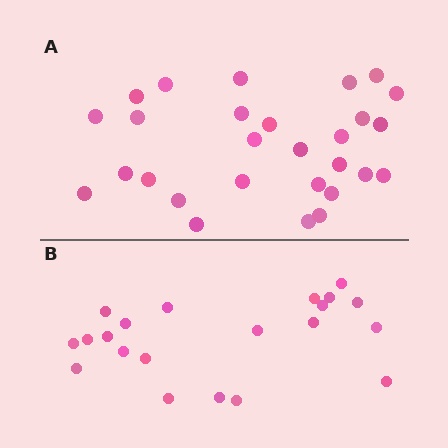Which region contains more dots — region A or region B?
Region A (the top region) has more dots.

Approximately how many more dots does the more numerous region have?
Region A has roughly 8 or so more dots than region B.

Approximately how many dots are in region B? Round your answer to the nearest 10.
About 20 dots. (The exact count is 21, which rounds to 20.)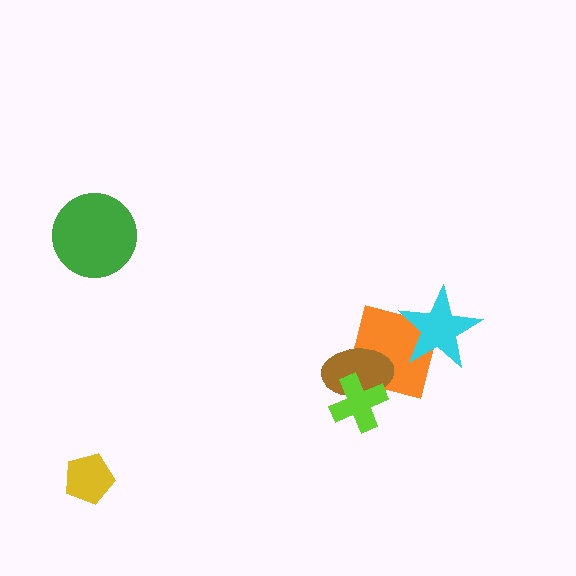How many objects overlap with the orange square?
2 objects overlap with the orange square.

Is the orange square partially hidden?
Yes, it is partially covered by another shape.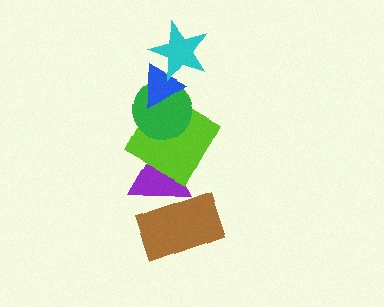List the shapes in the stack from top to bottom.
From top to bottom: the cyan star, the blue triangle, the green circle, the lime square, the purple triangle, the brown rectangle.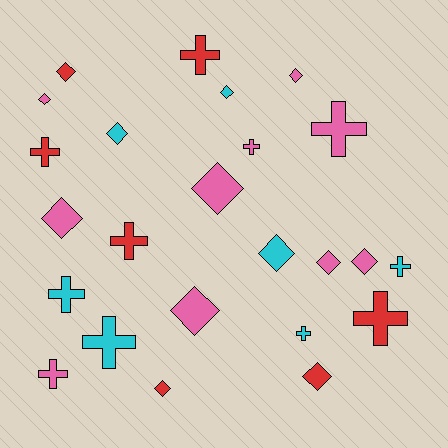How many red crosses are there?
There are 4 red crosses.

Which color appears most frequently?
Pink, with 10 objects.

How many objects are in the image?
There are 24 objects.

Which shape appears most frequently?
Diamond, with 13 objects.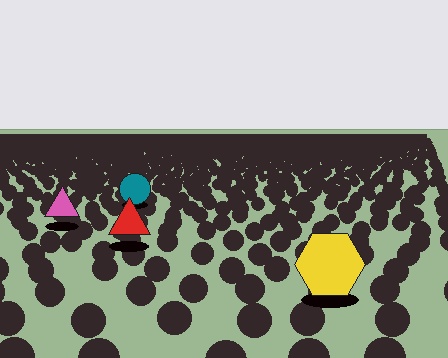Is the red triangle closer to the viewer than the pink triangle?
Yes. The red triangle is closer — you can tell from the texture gradient: the ground texture is coarser near it.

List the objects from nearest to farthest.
From nearest to farthest: the yellow hexagon, the red triangle, the pink triangle, the teal circle.